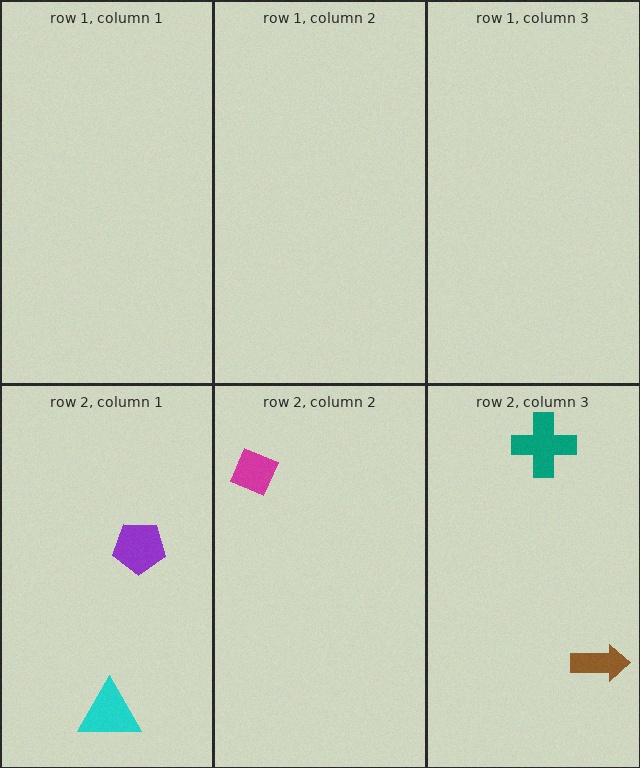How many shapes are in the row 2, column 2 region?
1.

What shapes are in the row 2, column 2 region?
The magenta diamond.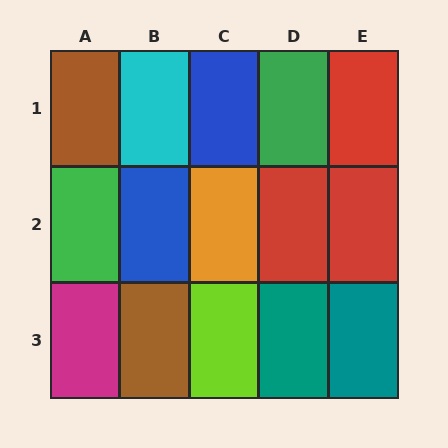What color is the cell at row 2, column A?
Green.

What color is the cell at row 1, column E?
Red.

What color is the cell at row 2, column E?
Red.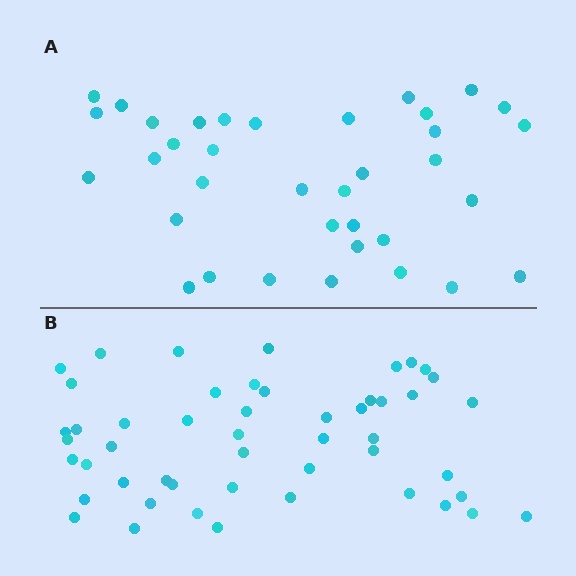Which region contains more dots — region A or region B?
Region B (the bottom region) has more dots.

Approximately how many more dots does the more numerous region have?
Region B has approximately 15 more dots than region A.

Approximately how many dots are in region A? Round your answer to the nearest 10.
About 40 dots. (The exact count is 36, which rounds to 40.)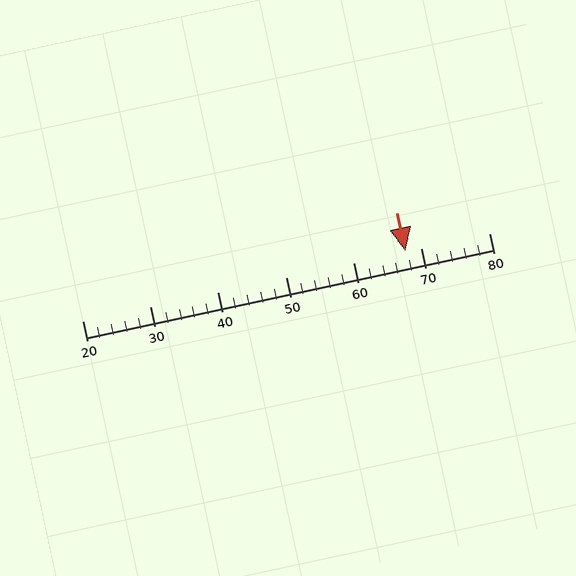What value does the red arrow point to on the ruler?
The red arrow points to approximately 68.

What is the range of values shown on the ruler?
The ruler shows values from 20 to 80.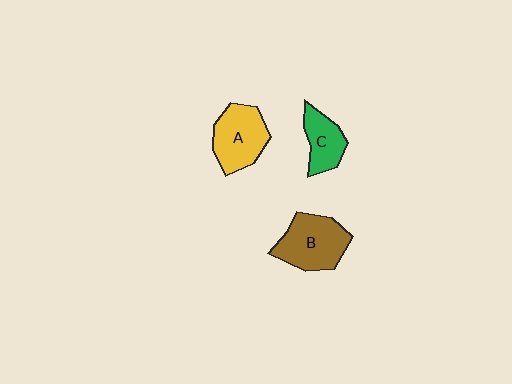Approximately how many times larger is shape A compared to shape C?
Approximately 1.4 times.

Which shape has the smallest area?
Shape C (green).